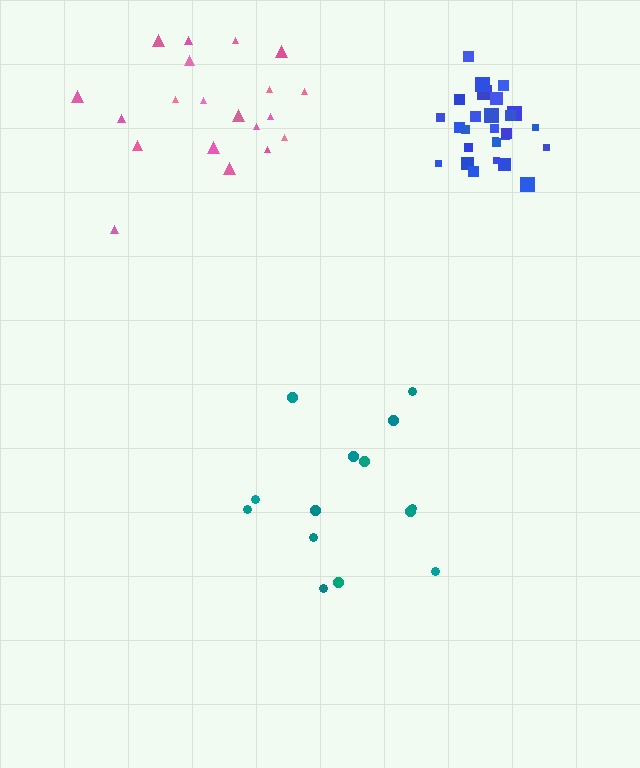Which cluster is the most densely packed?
Blue.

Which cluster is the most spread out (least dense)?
Teal.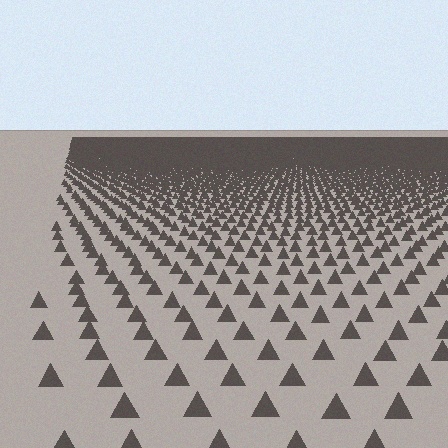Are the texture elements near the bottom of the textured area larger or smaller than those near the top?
Larger. Near the bottom, elements are closer to the viewer and appear at a bigger on-screen size.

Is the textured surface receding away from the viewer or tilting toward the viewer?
The surface is receding away from the viewer. Texture elements get smaller and denser toward the top.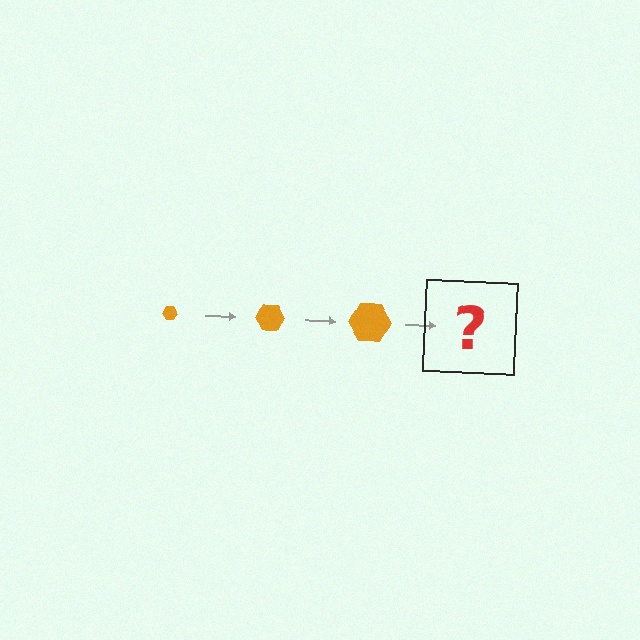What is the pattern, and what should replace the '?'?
The pattern is that the hexagon gets progressively larger each step. The '?' should be an orange hexagon, larger than the previous one.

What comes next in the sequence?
The next element should be an orange hexagon, larger than the previous one.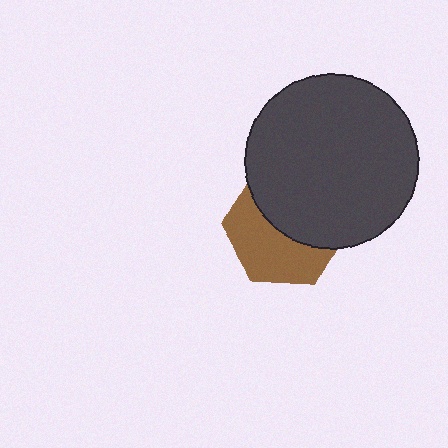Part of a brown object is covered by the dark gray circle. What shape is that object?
It is a hexagon.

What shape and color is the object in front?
The object in front is a dark gray circle.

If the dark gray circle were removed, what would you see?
You would see the complete brown hexagon.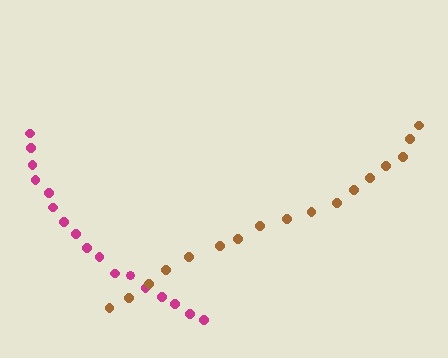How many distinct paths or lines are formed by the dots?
There are 2 distinct paths.